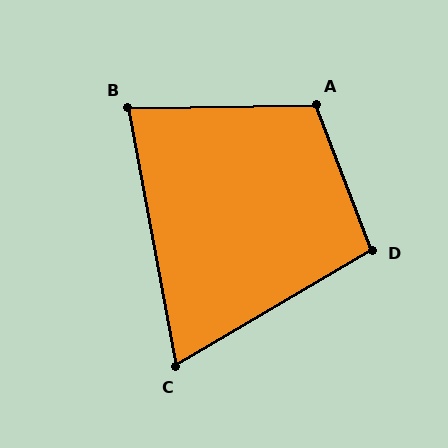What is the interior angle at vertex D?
Approximately 99 degrees (obtuse).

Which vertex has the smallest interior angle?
C, at approximately 70 degrees.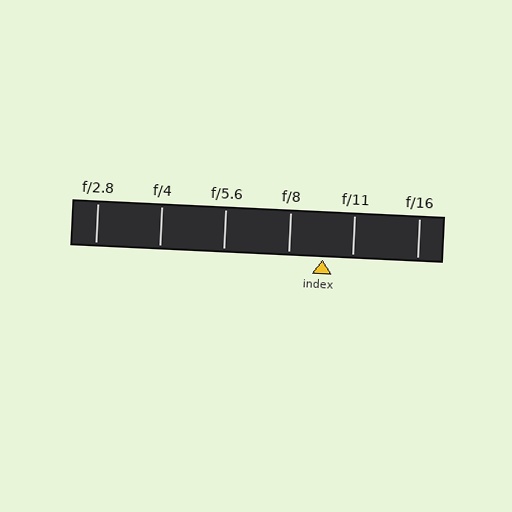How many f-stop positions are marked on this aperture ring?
There are 6 f-stop positions marked.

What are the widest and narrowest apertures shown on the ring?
The widest aperture shown is f/2.8 and the narrowest is f/16.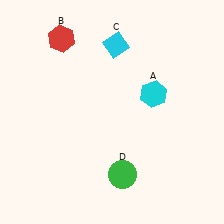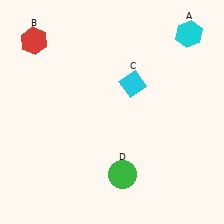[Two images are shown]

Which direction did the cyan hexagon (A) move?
The cyan hexagon (A) moved up.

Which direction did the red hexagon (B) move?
The red hexagon (B) moved left.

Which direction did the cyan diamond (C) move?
The cyan diamond (C) moved down.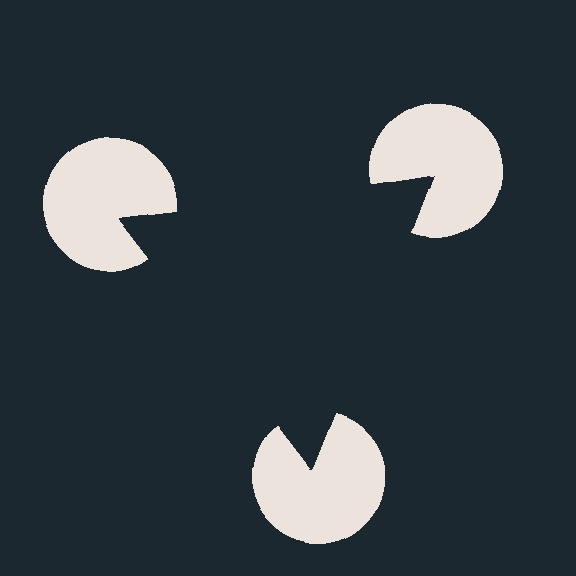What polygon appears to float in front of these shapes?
An illusory triangle — its edges are inferred from the aligned wedge cuts in the pac-man discs, not physically drawn.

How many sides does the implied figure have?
3 sides.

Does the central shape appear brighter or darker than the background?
It typically appears slightly darker than the background, even though no actual brightness change is drawn.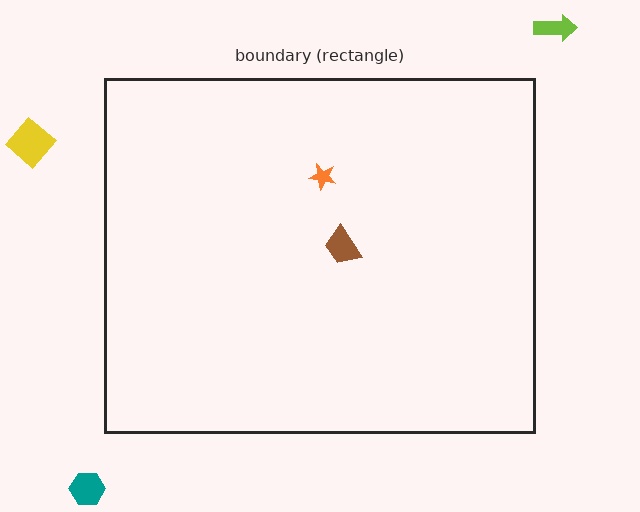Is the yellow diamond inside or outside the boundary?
Outside.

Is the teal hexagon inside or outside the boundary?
Outside.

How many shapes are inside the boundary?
2 inside, 3 outside.